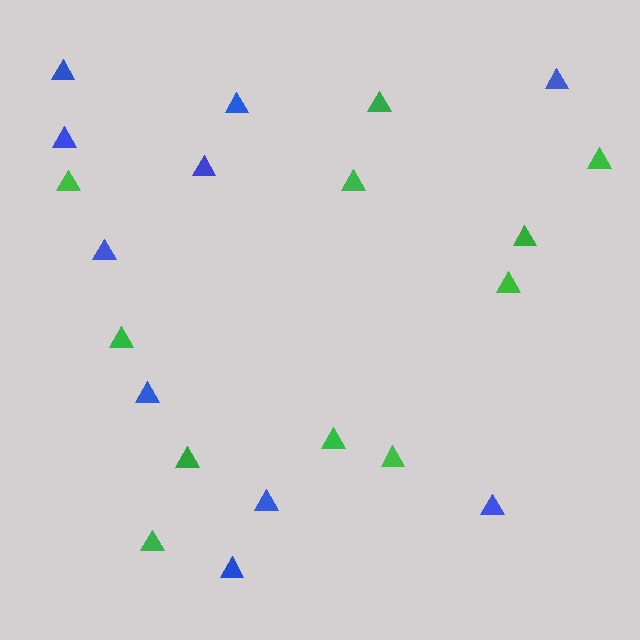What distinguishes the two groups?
There are 2 groups: one group of green triangles (11) and one group of blue triangles (10).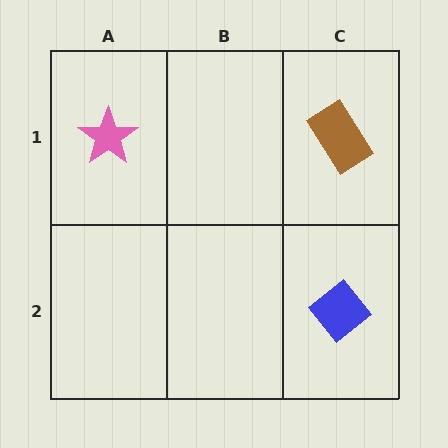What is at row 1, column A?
A pink star.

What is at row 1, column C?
A brown rectangle.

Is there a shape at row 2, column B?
No, that cell is empty.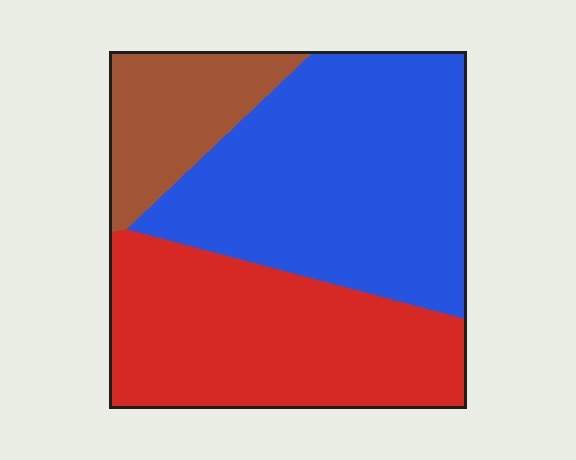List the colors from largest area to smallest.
From largest to smallest: blue, red, brown.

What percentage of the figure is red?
Red takes up about three eighths (3/8) of the figure.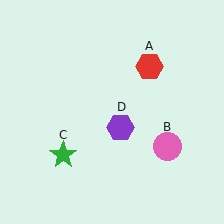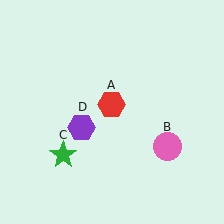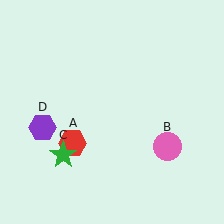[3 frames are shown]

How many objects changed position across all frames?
2 objects changed position: red hexagon (object A), purple hexagon (object D).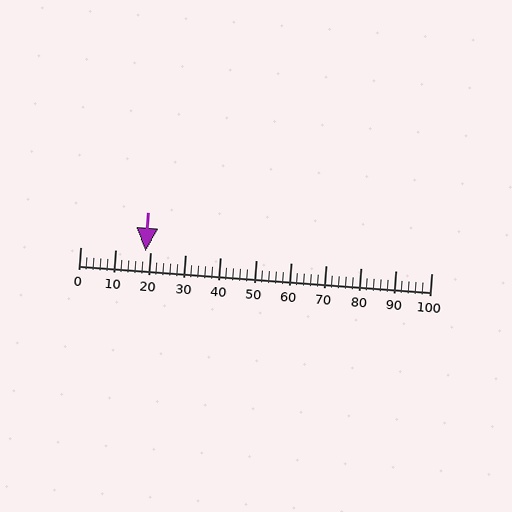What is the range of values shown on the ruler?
The ruler shows values from 0 to 100.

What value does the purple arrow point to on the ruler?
The purple arrow points to approximately 19.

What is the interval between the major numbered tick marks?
The major tick marks are spaced 10 units apart.